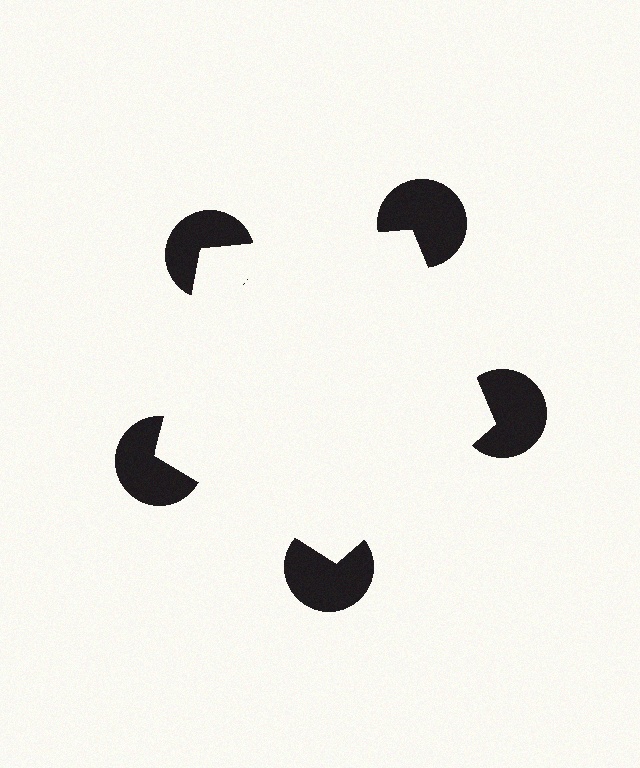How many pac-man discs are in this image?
There are 5 — one at each vertex of the illusory pentagon.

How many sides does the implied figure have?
5 sides.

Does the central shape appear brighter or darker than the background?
It typically appears slightly brighter than the background, even though no actual brightness change is drawn.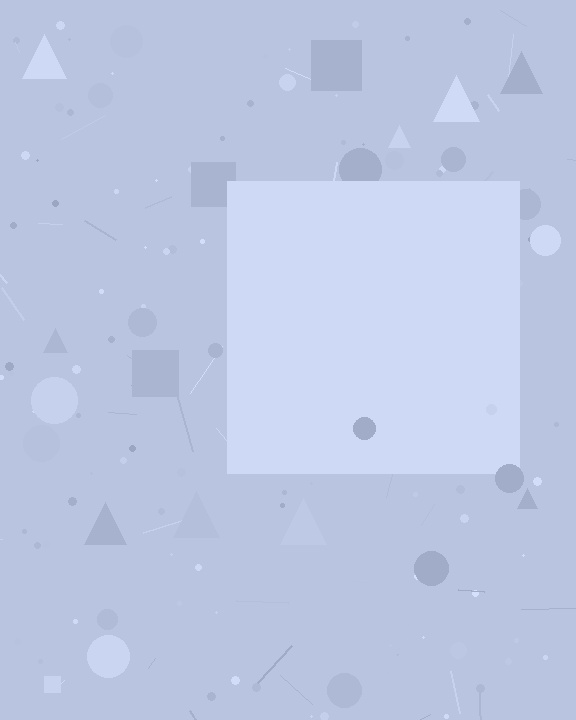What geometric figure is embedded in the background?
A square is embedded in the background.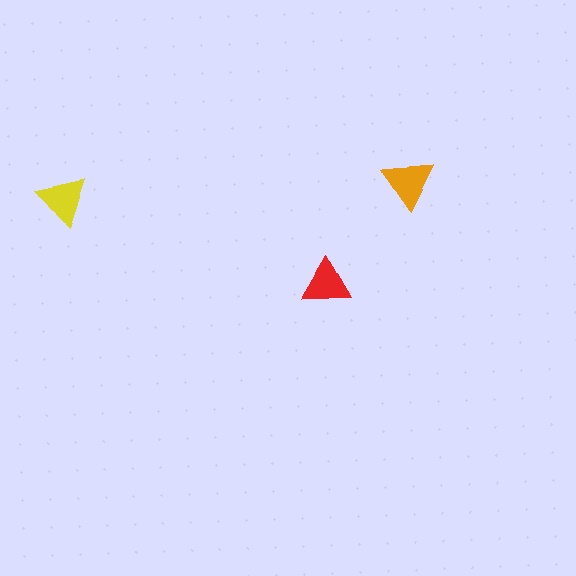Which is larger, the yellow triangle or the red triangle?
The yellow one.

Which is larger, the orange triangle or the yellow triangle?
The orange one.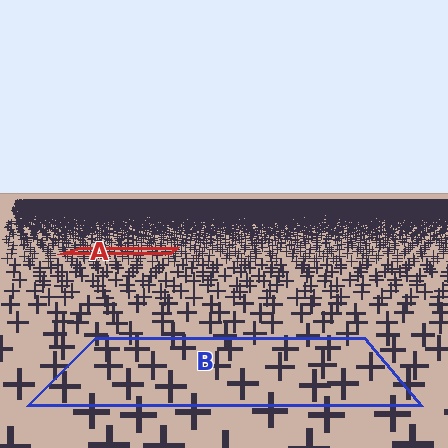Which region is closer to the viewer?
Region B is closer. The texture elements there are larger and more spread out.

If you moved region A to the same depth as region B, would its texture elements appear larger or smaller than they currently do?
They would appear larger. At a closer depth, the same texture elements are projected at a bigger on-screen size.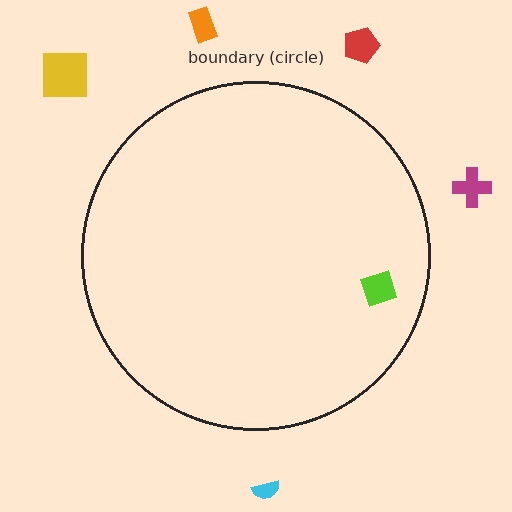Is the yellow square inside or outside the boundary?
Outside.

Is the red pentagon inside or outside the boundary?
Outside.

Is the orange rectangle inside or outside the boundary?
Outside.